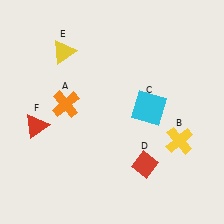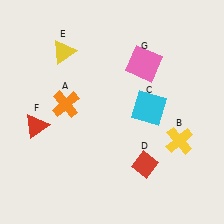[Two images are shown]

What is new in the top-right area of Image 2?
A pink square (G) was added in the top-right area of Image 2.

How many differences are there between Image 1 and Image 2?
There is 1 difference between the two images.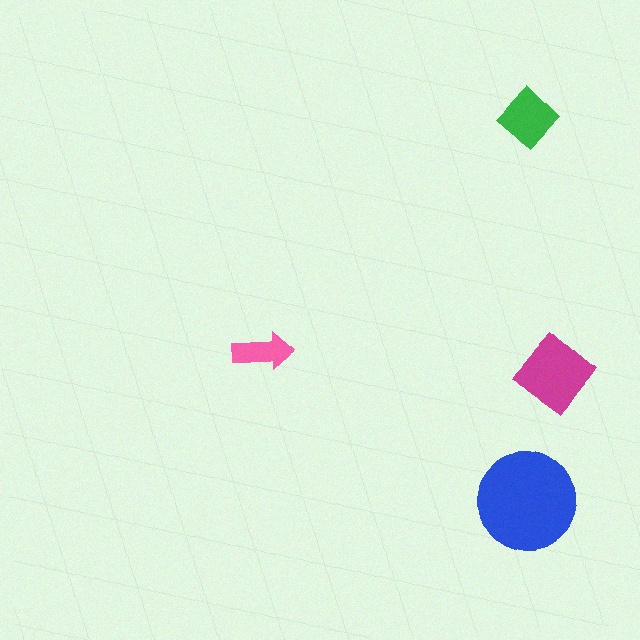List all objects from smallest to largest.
The pink arrow, the green diamond, the magenta diamond, the blue circle.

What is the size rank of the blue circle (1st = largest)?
1st.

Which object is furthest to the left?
The pink arrow is leftmost.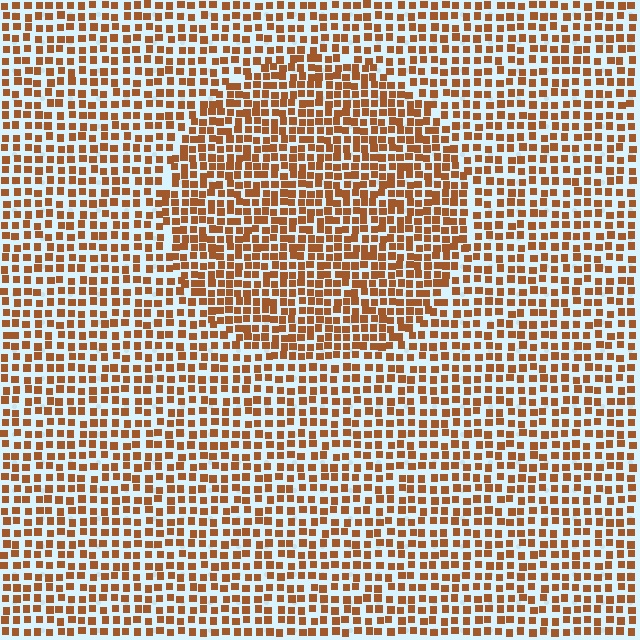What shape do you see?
I see a circle.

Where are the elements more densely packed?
The elements are more densely packed inside the circle boundary.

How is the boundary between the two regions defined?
The boundary is defined by a change in element density (approximately 1.5x ratio). All elements are the same color, size, and shape.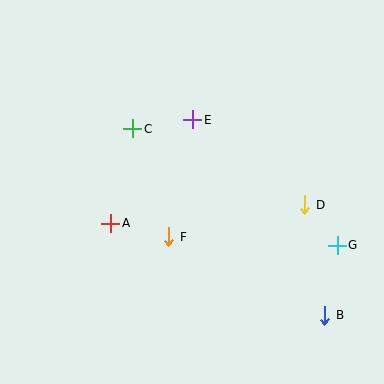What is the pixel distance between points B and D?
The distance between B and D is 112 pixels.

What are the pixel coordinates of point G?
Point G is at (337, 245).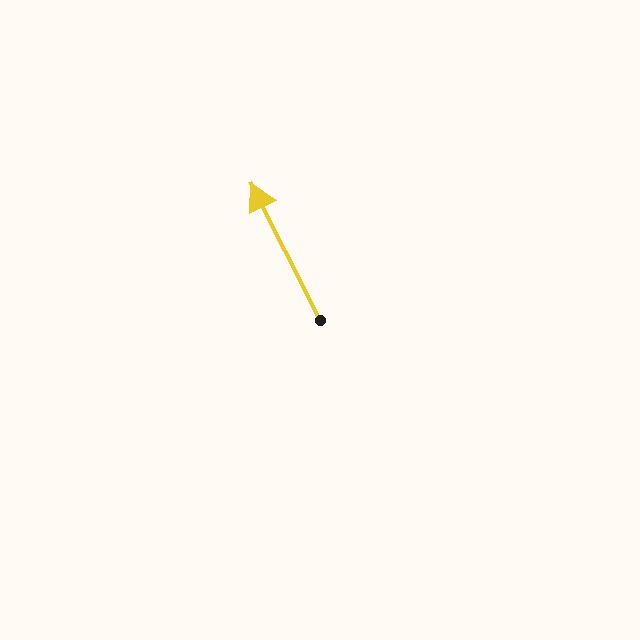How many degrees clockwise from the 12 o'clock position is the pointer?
Approximately 333 degrees.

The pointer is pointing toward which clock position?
Roughly 11 o'clock.